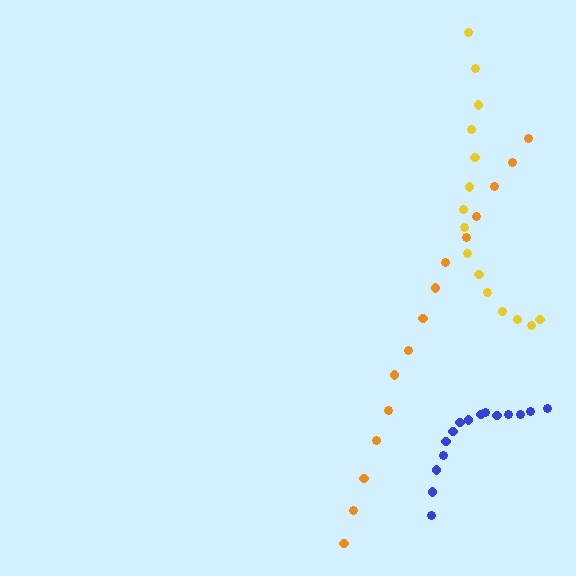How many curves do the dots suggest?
There are 3 distinct paths.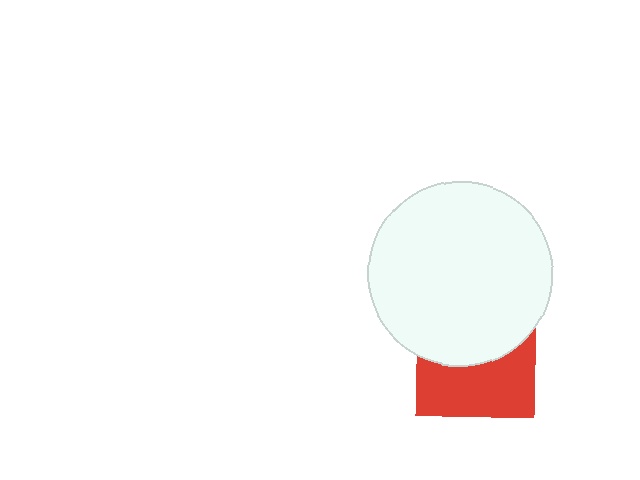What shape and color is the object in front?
The object in front is a white circle.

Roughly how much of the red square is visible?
About half of it is visible (roughly 50%).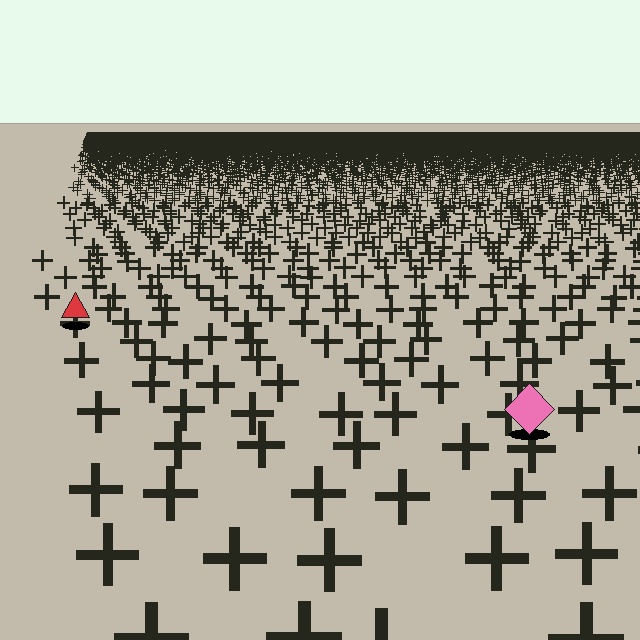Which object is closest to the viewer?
The pink diamond is closest. The texture marks near it are larger and more spread out.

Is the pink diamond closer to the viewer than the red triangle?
Yes. The pink diamond is closer — you can tell from the texture gradient: the ground texture is coarser near it.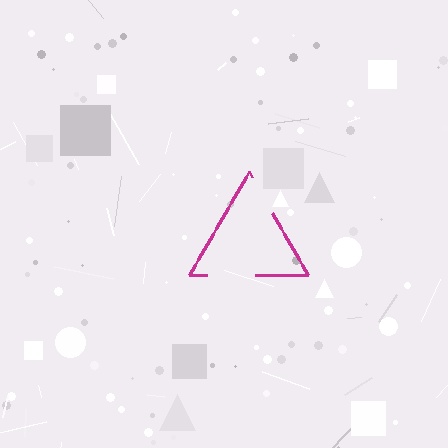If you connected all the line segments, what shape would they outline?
They would outline a triangle.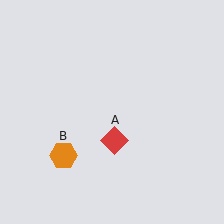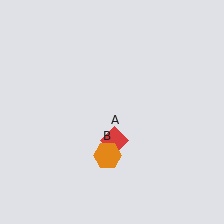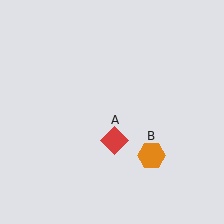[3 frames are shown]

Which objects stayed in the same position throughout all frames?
Red diamond (object A) remained stationary.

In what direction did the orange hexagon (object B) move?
The orange hexagon (object B) moved right.